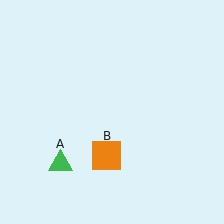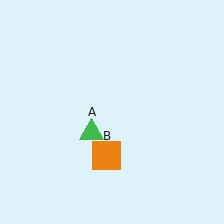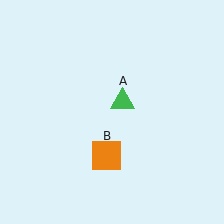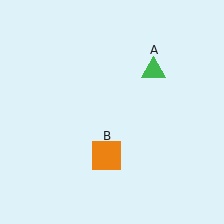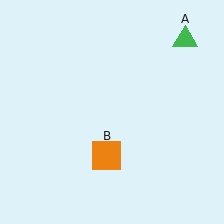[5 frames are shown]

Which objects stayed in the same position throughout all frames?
Orange square (object B) remained stationary.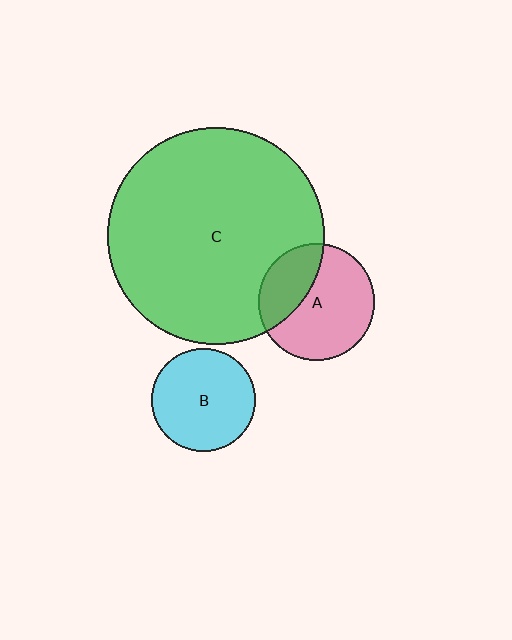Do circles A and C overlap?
Yes.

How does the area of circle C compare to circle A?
Approximately 3.4 times.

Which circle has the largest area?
Circle C (green).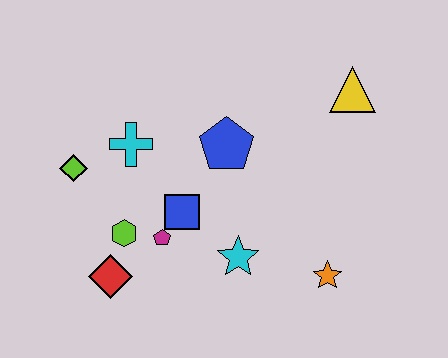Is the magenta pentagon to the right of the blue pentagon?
No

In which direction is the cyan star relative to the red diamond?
The cyan star is to the right of the red diamond.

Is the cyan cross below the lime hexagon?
No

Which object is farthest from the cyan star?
The yellow triangle is farthest from the cyan star.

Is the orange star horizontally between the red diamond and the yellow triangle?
Yes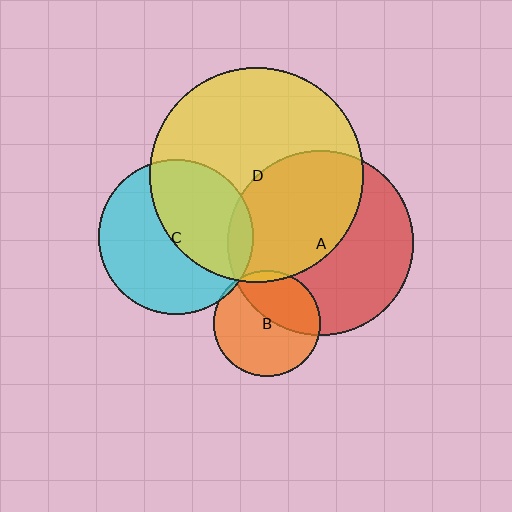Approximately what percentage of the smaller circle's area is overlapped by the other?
Approximately 50%.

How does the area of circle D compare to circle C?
Approximately 1.9 times.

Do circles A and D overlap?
Yes.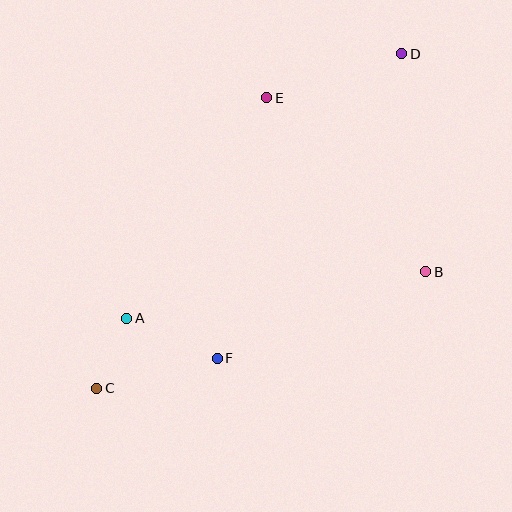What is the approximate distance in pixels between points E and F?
The distance between E and F is approximately 265 pixels.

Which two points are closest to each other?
Points A and C are closest to each other.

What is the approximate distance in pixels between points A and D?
The distance between A and D is approximately 382 pixels.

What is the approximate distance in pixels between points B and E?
The distance between B and E is approximately 236 pixels.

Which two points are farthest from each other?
Points C and D are farthest from each other.